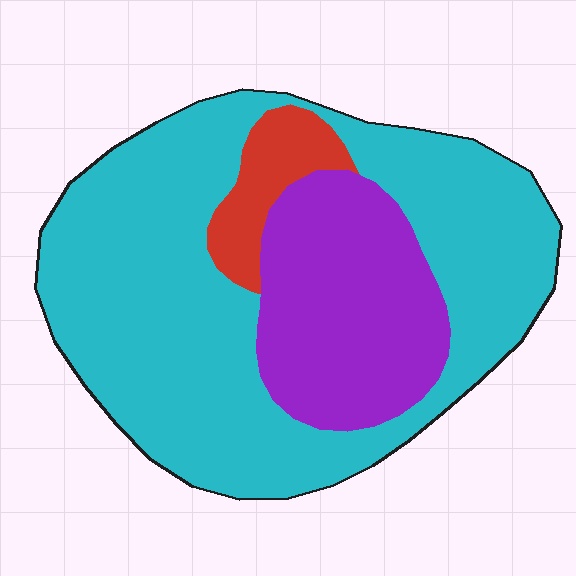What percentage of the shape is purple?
Purple takes up between a quarter and a half of the shape.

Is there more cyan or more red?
Cyan.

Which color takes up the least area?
Red, at roughly 5%.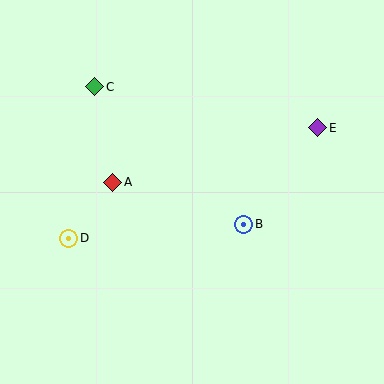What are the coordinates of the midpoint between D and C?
The midpoint between D and C is at (82, 163).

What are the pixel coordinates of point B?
Point B is at (244, 224).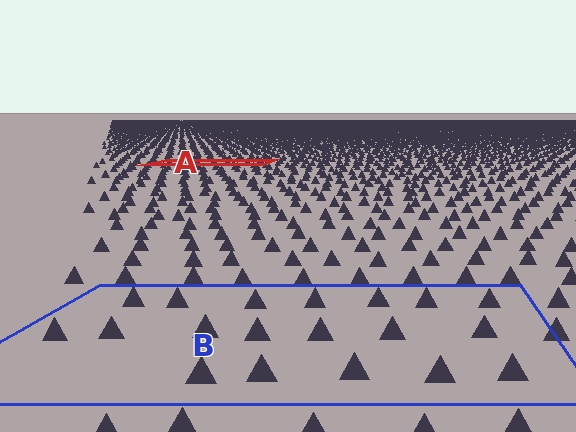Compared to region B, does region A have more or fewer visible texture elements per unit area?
Region A has more texture elements per unit area — they are packed more densely because it is farther away.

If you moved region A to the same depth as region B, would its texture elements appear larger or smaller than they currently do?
They would appear larger. At a closer depth, the same texture elements are projected at a bigger on-screen size.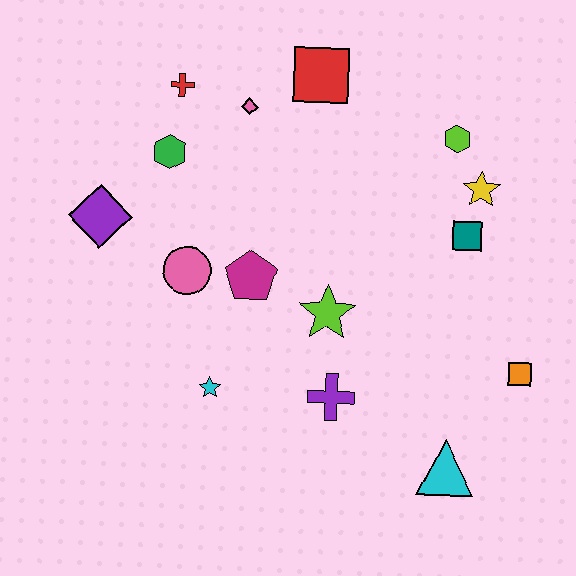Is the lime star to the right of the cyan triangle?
No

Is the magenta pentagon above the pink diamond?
No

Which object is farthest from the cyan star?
The lime hexagon is farthest from the cyan star.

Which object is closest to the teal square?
The yellow star is closest to the teal square.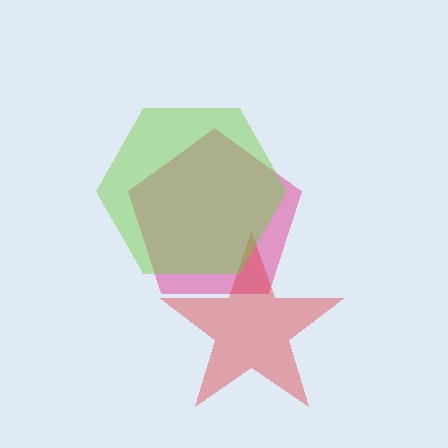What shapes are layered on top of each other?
The layered shapes are: a pink pentagon, a red star, a lime hexagon.